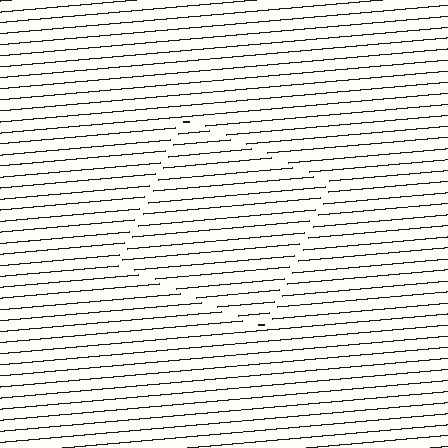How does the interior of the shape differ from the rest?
The interior of the shape contains the same grating, shifted by half a period — the contour is defined by the phase discontinuity where line-ends from the inner and outer gratings abut.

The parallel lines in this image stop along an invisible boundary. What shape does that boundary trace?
An illusory square. The interior of the shape contains the same grating, shifted by half a period — the contour is defined by the phase discontinuity where line-ends from the inner and outer gratings abut.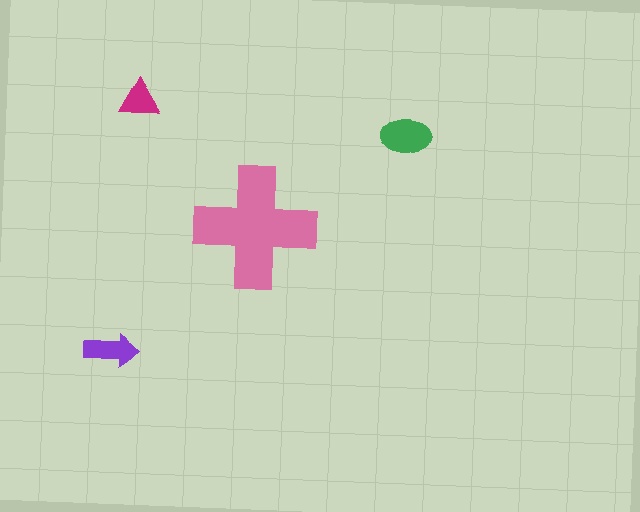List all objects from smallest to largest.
The magenta triangle, the purple arrow, the green ellipse, the pink cross.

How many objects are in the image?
There are 4 objects in the image.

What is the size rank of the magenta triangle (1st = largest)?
4th.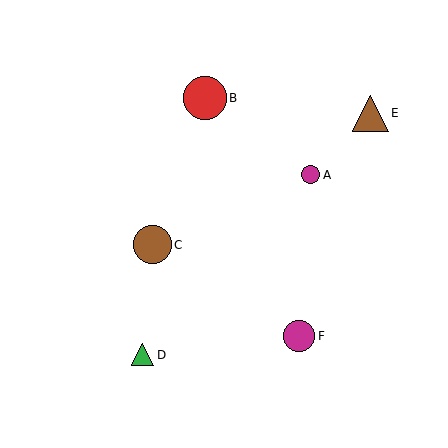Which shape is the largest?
The red circle (labeled B) is the largest.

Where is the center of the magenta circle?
The center of the magenta circle is at (311, 175).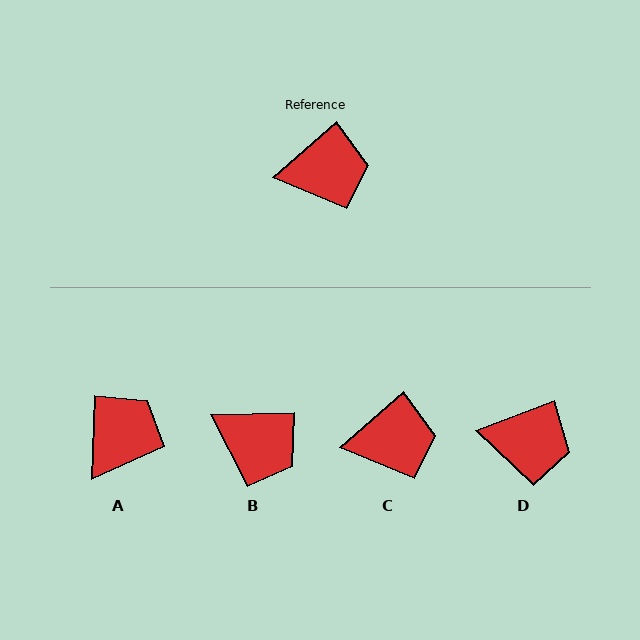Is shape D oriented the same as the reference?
No, it is off by about 20 degrees.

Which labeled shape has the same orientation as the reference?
C.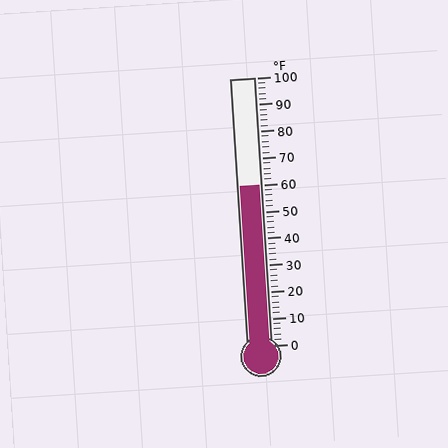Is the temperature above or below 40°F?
The temperature is above 40°F.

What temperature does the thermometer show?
The thermometer shows approximately 60°F.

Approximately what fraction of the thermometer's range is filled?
The thermometer is filled to approximately 60% of its range.